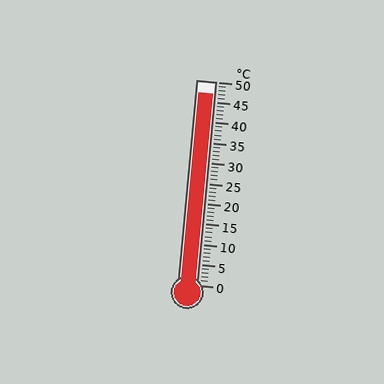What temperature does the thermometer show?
The thermometer shows approximately 47°C.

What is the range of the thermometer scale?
The thermometer scale ranges from 0°C to 50°C.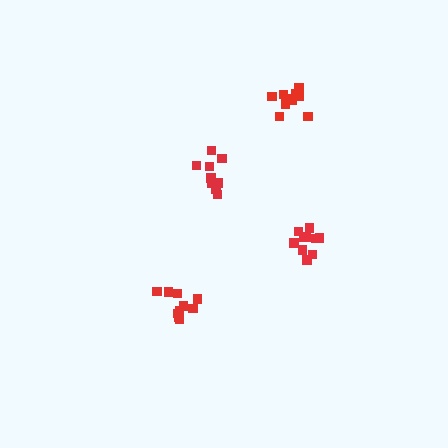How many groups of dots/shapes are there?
There are 4 groups.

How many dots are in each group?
Group 1: 10 dots, Group 2: 10 dots, Group 3: 9 dots, Group 4: 11 dots (40 total).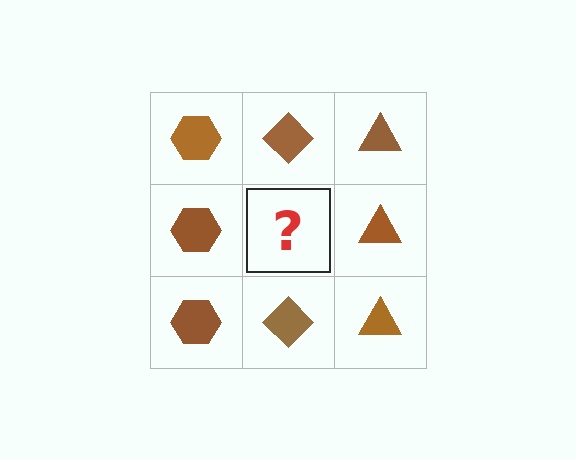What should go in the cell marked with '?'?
The missing cell should contain a brown diamond.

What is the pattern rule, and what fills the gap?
The rule is that each column has a consistent shape. The gap should be filled with a brown diamond.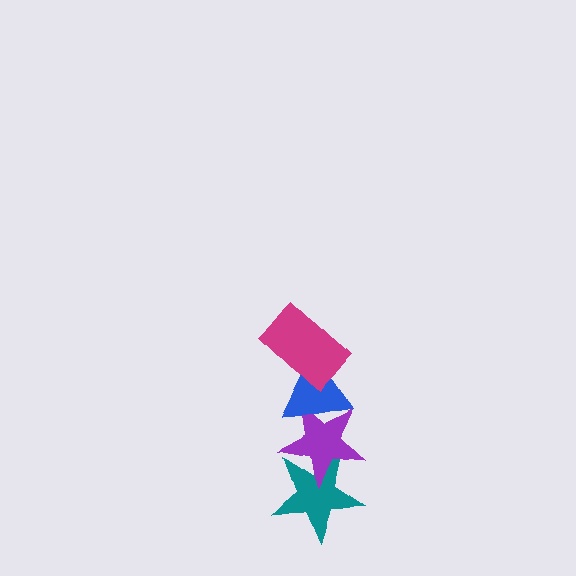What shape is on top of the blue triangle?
The magenta rectangle is on top of the blue triangle.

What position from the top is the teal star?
The teal star is 4th from the top.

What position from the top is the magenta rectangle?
The magenta rectangle is 1st from the top.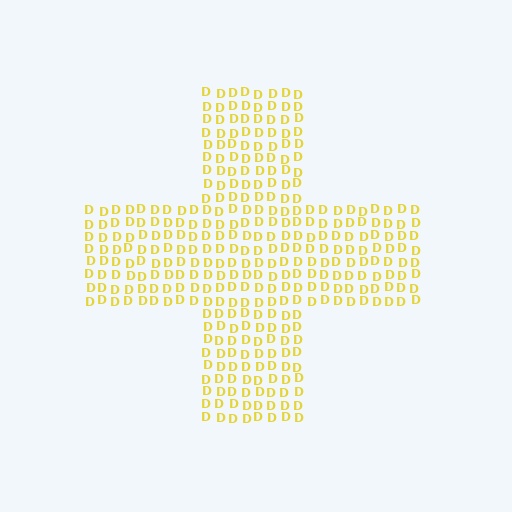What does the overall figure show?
The overall figure shows a cross.